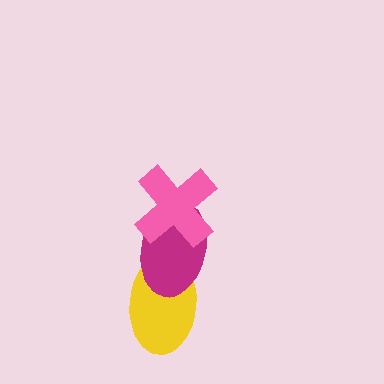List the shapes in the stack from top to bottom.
From top to bottom: the pink cross, the magenta ellipse, the yellow ellipse.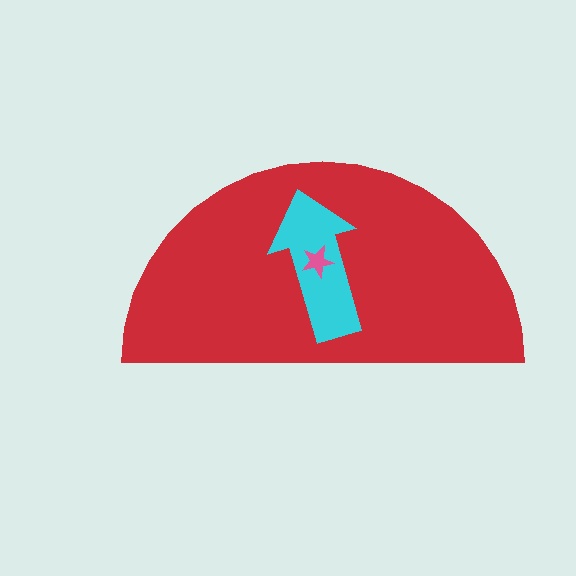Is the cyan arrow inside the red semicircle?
Yes.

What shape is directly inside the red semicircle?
The cyan arrow.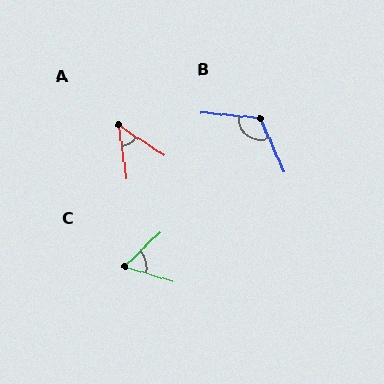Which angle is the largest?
B, at approximately 120 degrees.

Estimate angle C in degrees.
Approximately 61 degrees.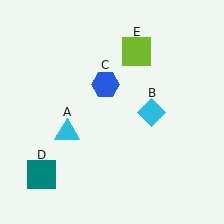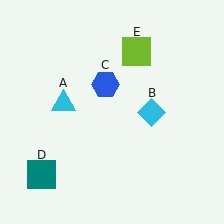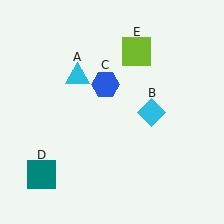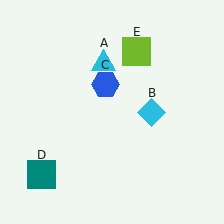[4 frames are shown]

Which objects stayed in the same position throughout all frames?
Cyan diamond (object B) and blue hexagon (object C) and teal square (object D) and lime square (object E) remained stationary.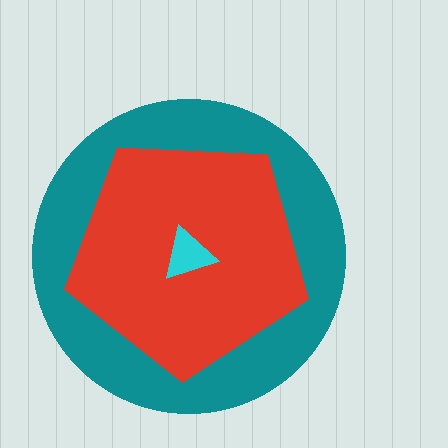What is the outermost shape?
The teal circle.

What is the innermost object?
The cyan triangle.